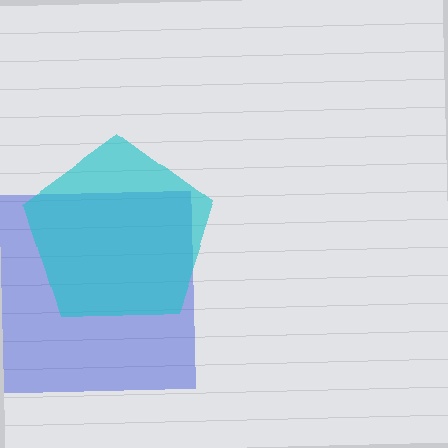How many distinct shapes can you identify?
There are 2 distinct shapes: a blue square, a cyan pentagon.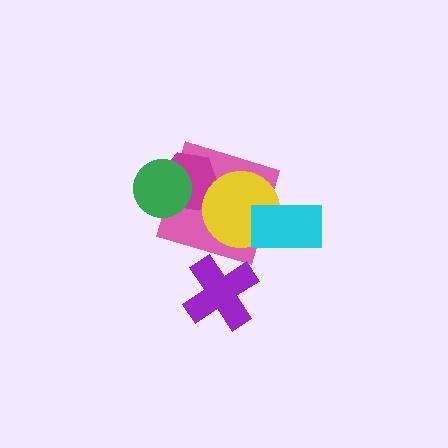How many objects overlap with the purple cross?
0 objects overlap with the purple cross.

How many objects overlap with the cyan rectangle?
2 objects overlap with the cyan rectangle.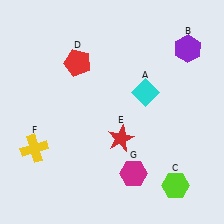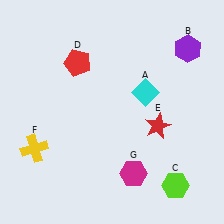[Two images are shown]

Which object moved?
The red star (E) moved right.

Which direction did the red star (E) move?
The red star (E) moved right.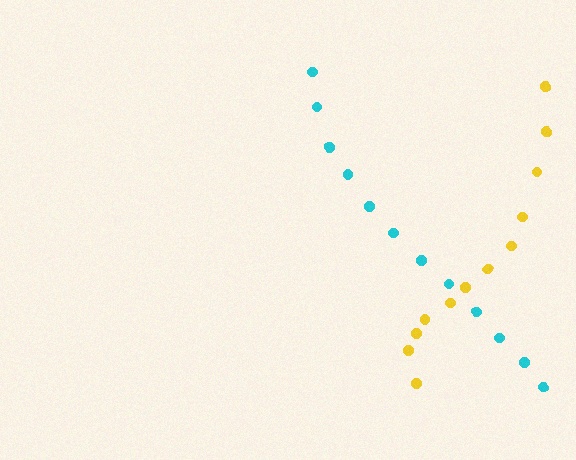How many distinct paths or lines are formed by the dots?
There are 2 distinct paths.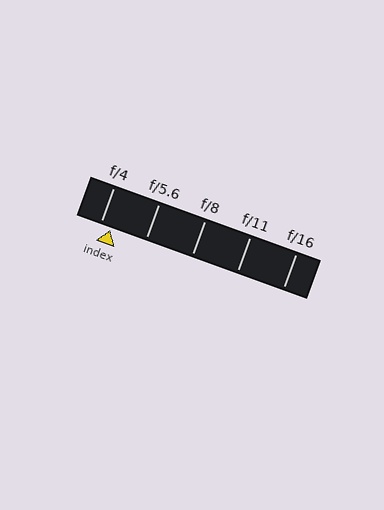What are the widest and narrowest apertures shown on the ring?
The widest aperture shown is f/4 and the narrowest is f/16.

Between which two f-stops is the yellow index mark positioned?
The index mark is between f/4 and f/5.6.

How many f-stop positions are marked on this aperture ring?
There are 5 f-stop positions marked.